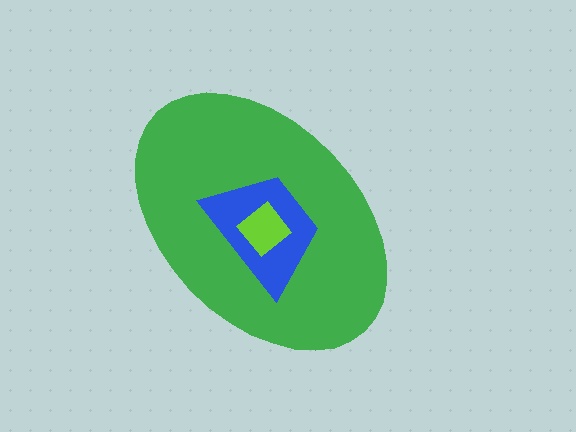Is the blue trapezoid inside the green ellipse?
Yes.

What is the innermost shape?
The lime diamond.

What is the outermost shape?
The green ellipse.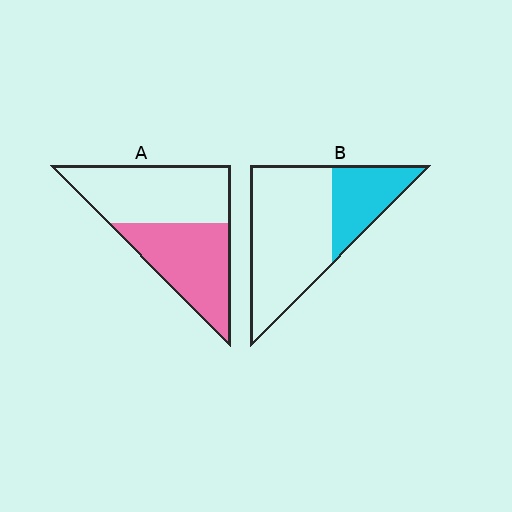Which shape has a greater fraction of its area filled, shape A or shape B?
Shape A.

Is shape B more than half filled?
No.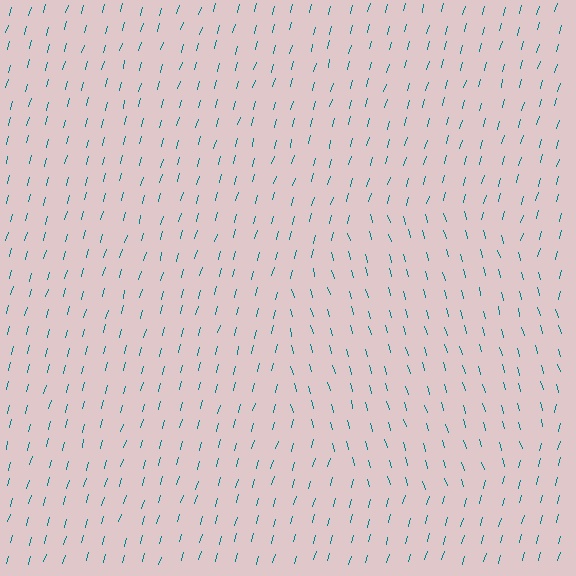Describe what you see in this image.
The image is filled with small teal line segments. A circle region in the image has lines oriented differently from the surrounding lines, creating a visible texture boundary.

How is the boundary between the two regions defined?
The boundary is defined purely by a change in line orientation (approximately 32 degrees difference). All lines are the same color and thickness.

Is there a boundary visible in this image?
Yes, there is a texture boundary formed by a change in line orientation.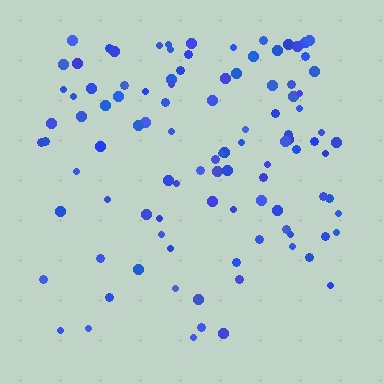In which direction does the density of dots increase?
From bottom to top, with the top side densest.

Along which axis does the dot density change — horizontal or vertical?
Vertical.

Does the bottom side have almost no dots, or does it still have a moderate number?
Still a moderate number, just noticeably fewer than the top.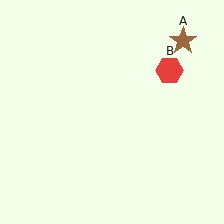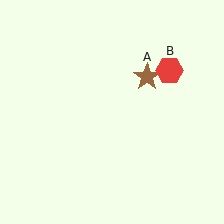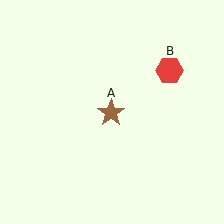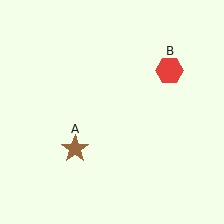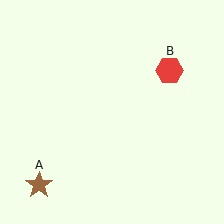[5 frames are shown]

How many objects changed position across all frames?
1 object changed position: brown star (object A).